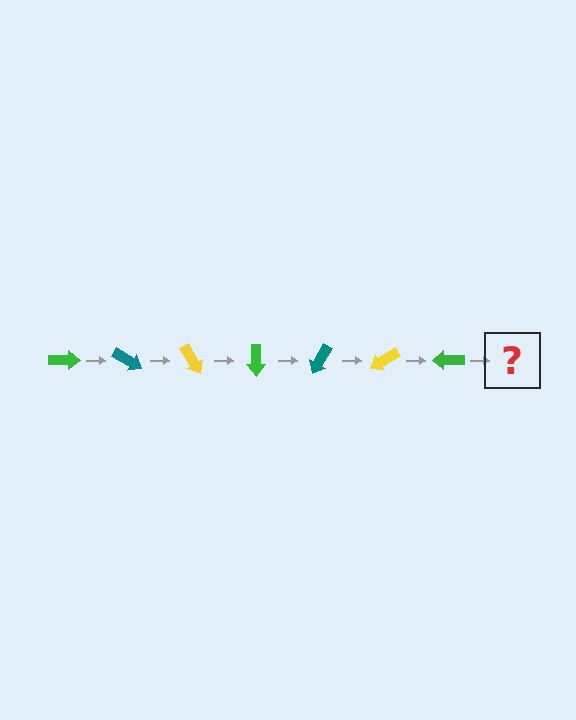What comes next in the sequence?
The next element should be a teal arrow, rotated 210 degrees from the start.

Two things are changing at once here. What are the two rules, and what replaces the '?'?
The two rules are that it rotates 30 degrees each step and the color cycles through green, teal, and yellow. The '?' should be a teal arrow, rotated 210 degrees from the start.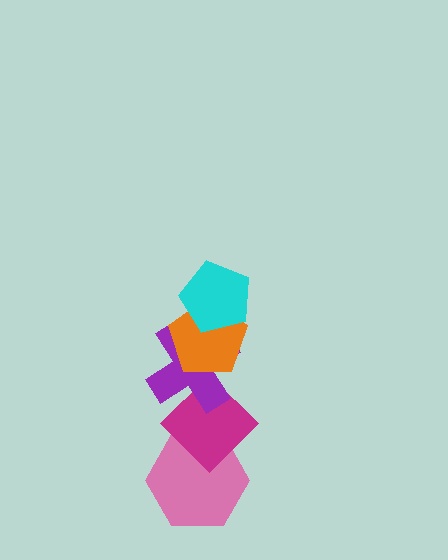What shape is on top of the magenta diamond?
The purple cross is on top of the magenta diamond.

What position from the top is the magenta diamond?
The magenta diamond is 4th from the top.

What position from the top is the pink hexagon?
The pink hexagon is 5th from the top.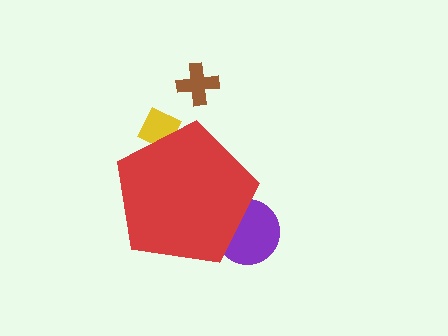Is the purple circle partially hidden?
Yes, the purple circle is partially hidden behind the red pentagon.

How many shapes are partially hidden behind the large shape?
2 shapes are partially hidden.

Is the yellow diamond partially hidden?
Yes, the yellow diamond is partially hidden behind the red pentagon.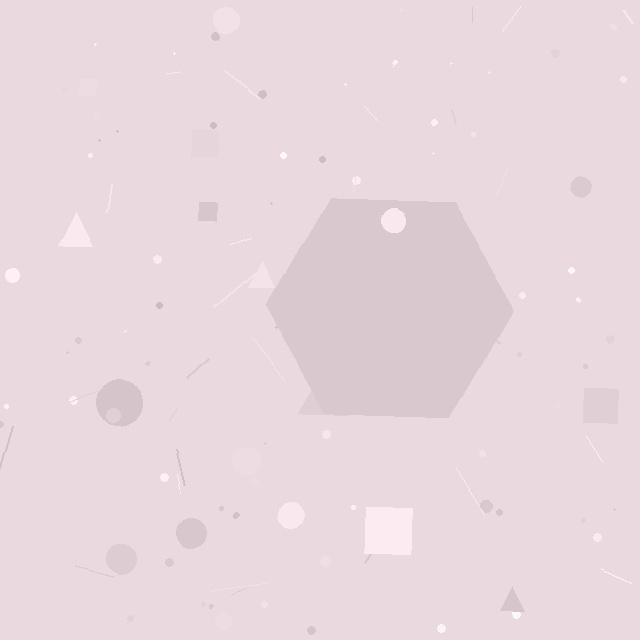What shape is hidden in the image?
A hexagon is hidden in the image.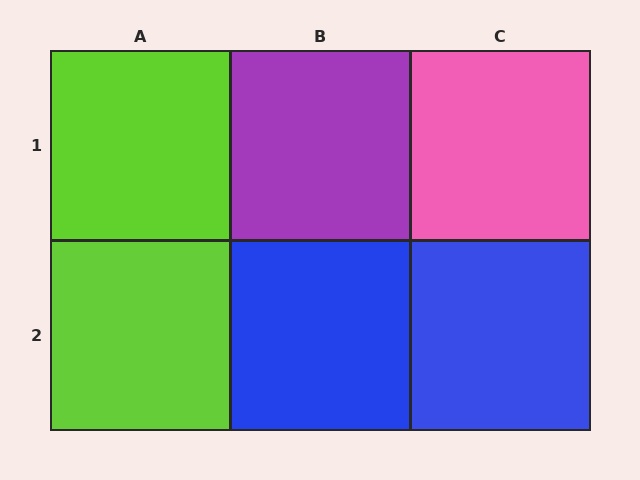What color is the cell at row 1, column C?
Pink.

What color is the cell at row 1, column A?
Lime.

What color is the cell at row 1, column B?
Purple.